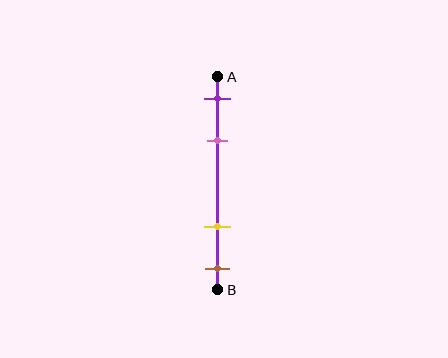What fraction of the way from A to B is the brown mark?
The brown mark is approximately 90% (0.9) of the way from A to B.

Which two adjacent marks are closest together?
The purple and pink marks are the closest adjacent pair.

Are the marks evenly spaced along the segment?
No, the marks are not evenly spaced.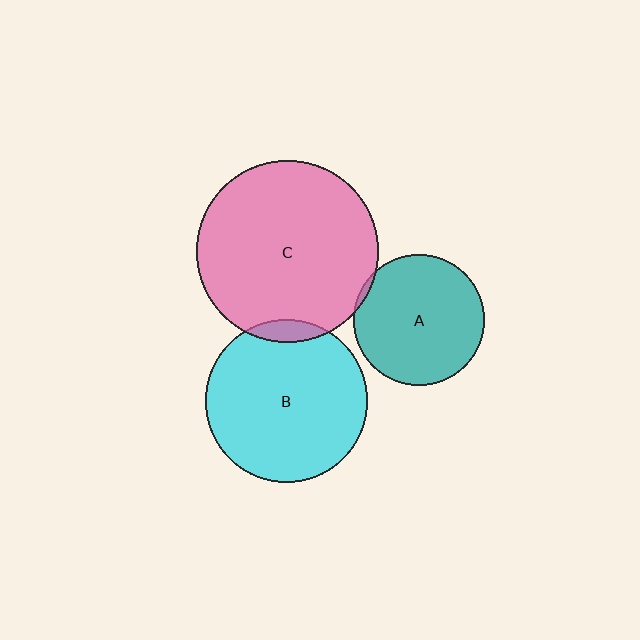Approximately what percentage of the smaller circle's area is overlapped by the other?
Approximately 5%.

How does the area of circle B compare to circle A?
Approximately 1.5 times.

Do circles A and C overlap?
Yes.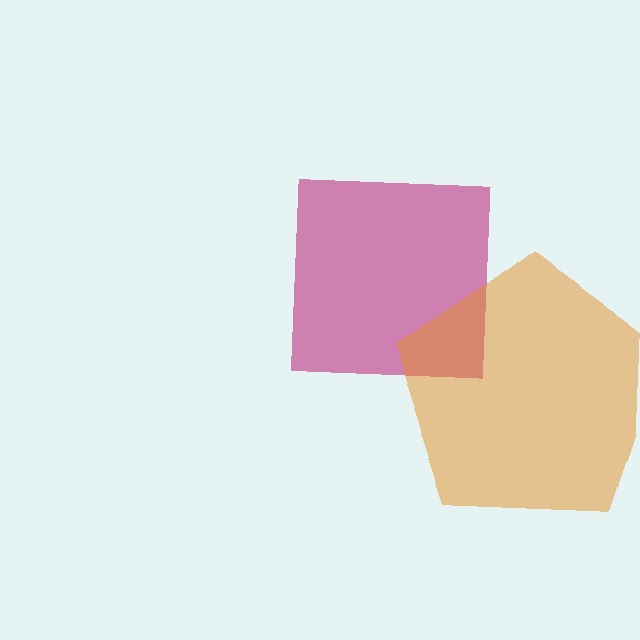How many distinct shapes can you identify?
There are 2 distinct shapes: a magenta square, an orange pentagon.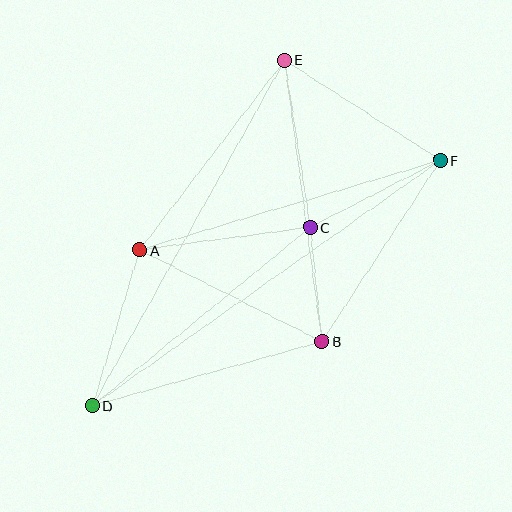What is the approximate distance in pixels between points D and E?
The distance between D and E is approximately 396 pixels.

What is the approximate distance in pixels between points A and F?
The distance between A and F is approximately 314 pixels.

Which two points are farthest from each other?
Points D and F are farthest from each other.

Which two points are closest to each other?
Points B and C are closest to each other.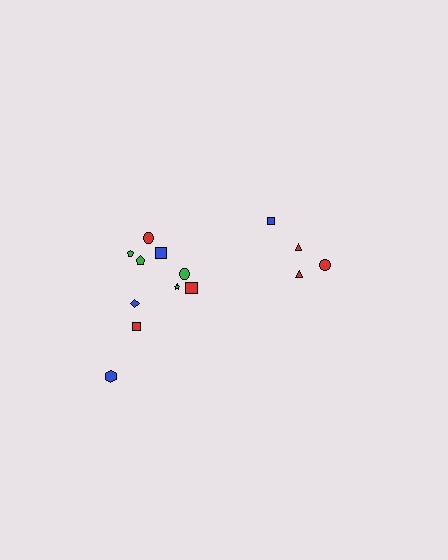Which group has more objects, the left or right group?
The left group.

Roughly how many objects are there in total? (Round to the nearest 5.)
Roughly 15 objects in total.